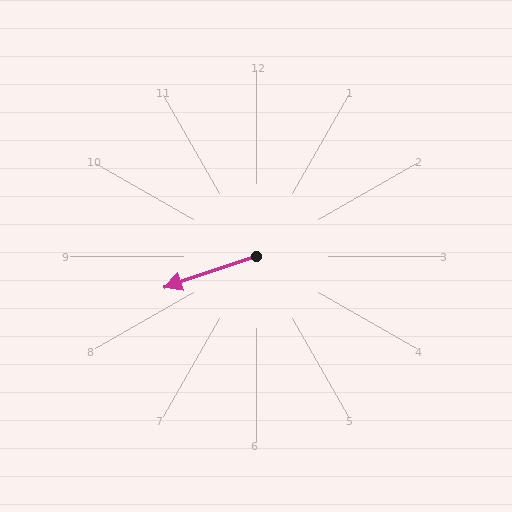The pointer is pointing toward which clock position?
Roughly 8 o'clock.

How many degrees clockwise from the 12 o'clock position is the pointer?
Approximately 251 degrees.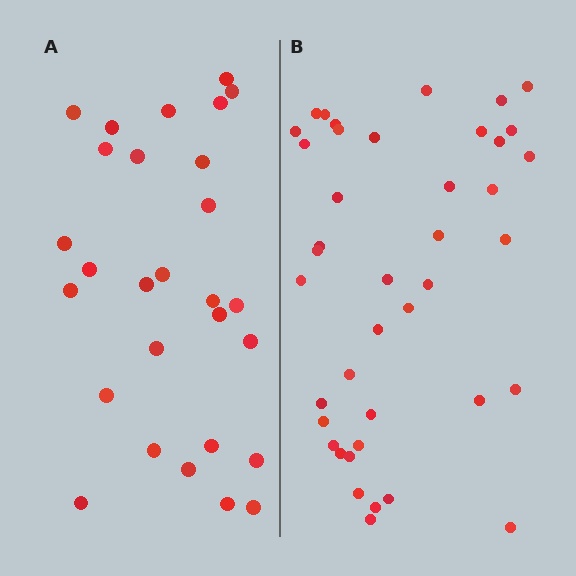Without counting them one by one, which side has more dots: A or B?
Region B (the right region) has more dots.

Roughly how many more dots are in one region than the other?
Region B has approximately 15 more dots than region A.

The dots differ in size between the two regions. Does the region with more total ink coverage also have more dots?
No. Region A has more total ink coverage because its dots are larger, but region B actually contains more individual dots. Total area can be misleading — the number of items is what matters here.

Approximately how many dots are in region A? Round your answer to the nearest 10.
About 30 dots. (The exact count is 28, which rounds to 30.)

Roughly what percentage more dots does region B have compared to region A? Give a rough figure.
About 45% more.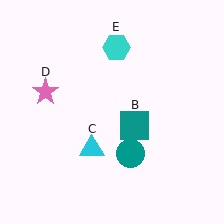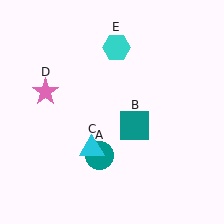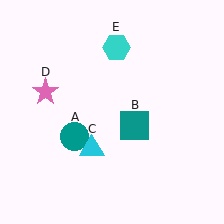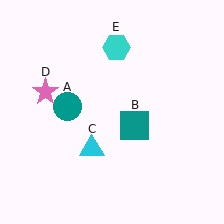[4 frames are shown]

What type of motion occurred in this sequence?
The teal circle (object A) rotated clockwise around the center of the scene.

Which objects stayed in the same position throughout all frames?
Teal square (object B) and cyan triangle (object C) and pink star (object D) and cyan hexagon (object E) remained stationary.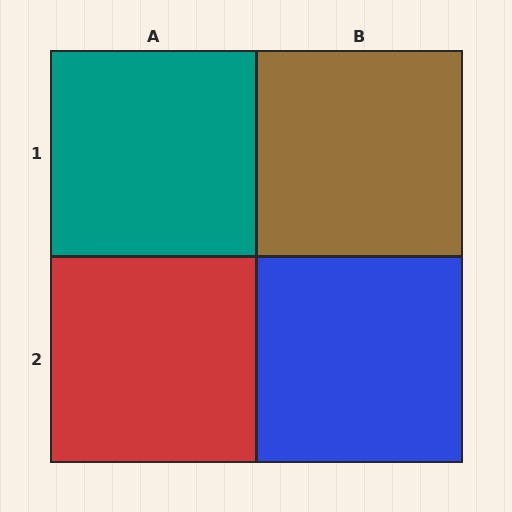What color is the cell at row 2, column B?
Blue.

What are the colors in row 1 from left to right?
Teal, brown.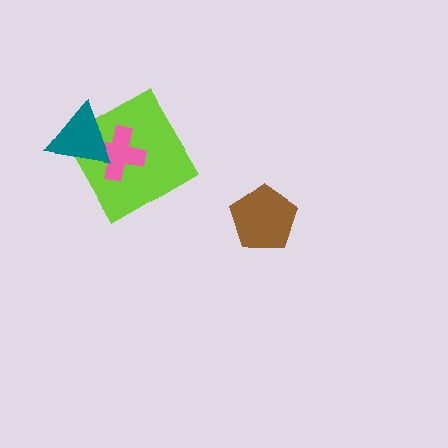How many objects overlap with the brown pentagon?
0 objects overlap with the brown pentagon.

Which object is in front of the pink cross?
The teal triangle is in front of the pink cross.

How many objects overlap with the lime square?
2 objects overlap with the lime square.